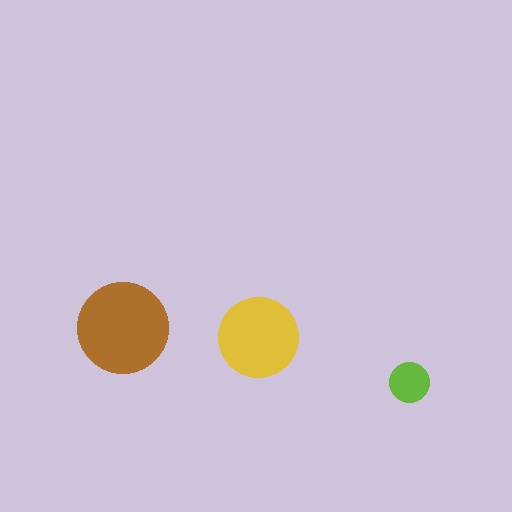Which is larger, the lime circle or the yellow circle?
The yellow one.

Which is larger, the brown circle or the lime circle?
The brown one.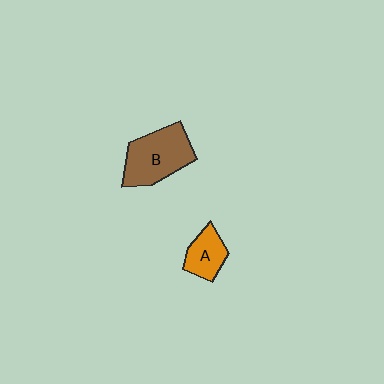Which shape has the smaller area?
Shape A (orange).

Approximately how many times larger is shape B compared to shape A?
Approximately 1.9 times.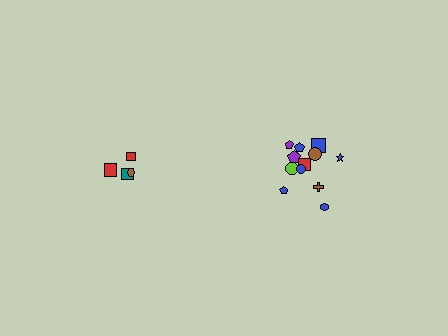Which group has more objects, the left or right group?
The right group.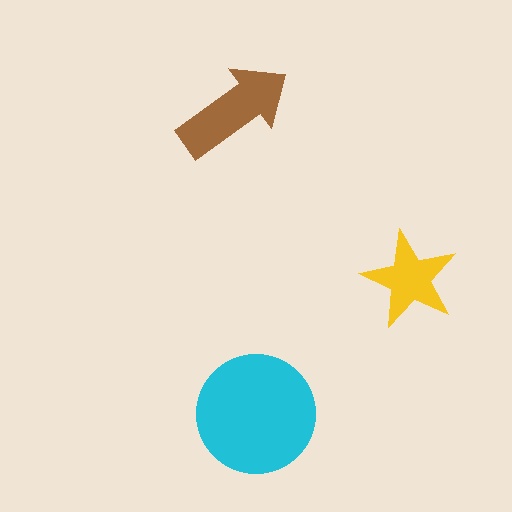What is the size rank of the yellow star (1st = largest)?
3rd.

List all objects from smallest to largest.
The yellow star, the brown arrow, the cyan circle.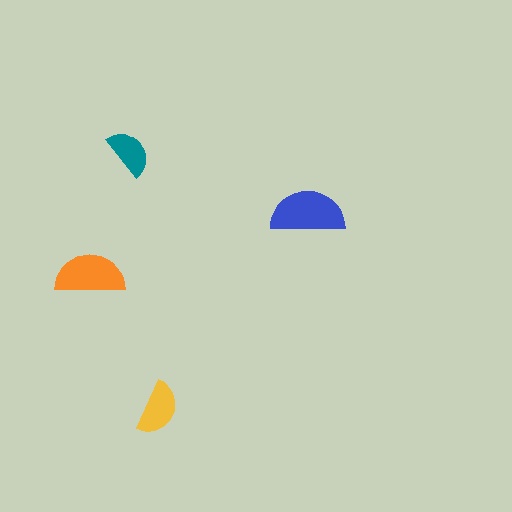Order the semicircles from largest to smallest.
the blue one, the orange one, the yellow one, the teal one.